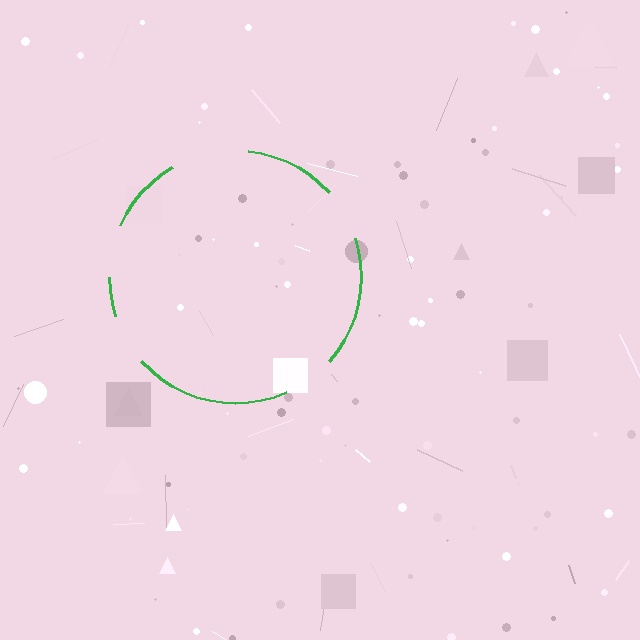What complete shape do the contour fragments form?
The contour fragments form a circle.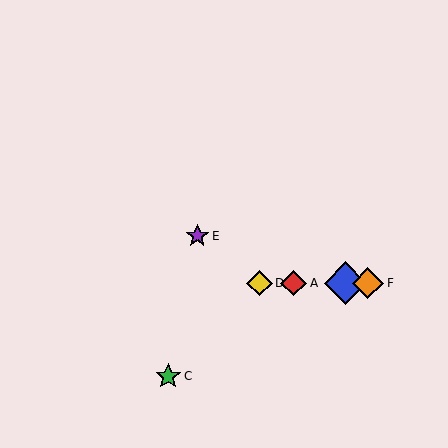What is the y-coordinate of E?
Object E is at y≈236.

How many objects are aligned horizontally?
4 objects (A, B, D, F) are aligned horizontally.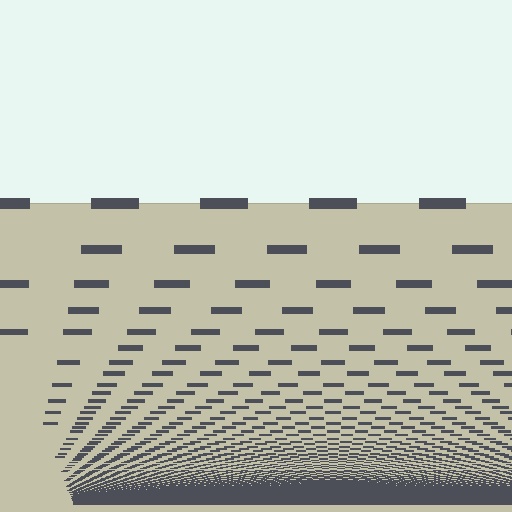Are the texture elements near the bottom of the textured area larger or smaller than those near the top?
Smaller. The gradient is inverted — elements near the bottom are smaller and denser.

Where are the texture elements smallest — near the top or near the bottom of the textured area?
Near the bottom.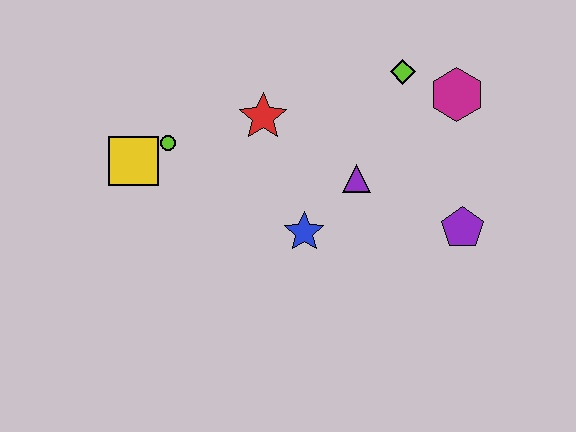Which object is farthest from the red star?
The purple pentagon is farthest from the red star.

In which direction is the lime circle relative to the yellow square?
The lime circle is to the right of the yellow square.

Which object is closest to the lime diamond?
The magenta hexagon is closest to the lime diamond.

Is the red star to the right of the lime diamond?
No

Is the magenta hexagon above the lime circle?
Yes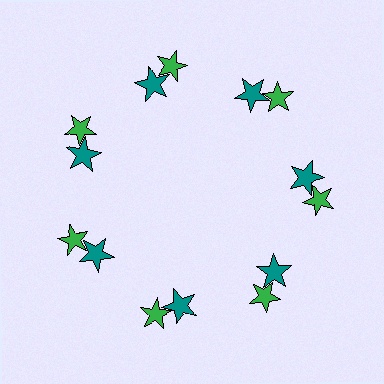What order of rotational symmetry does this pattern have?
This pattern has 7-fold rotational symmetry.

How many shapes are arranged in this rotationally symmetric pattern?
There are 14 shapes, arranged in 7 groups of 2.